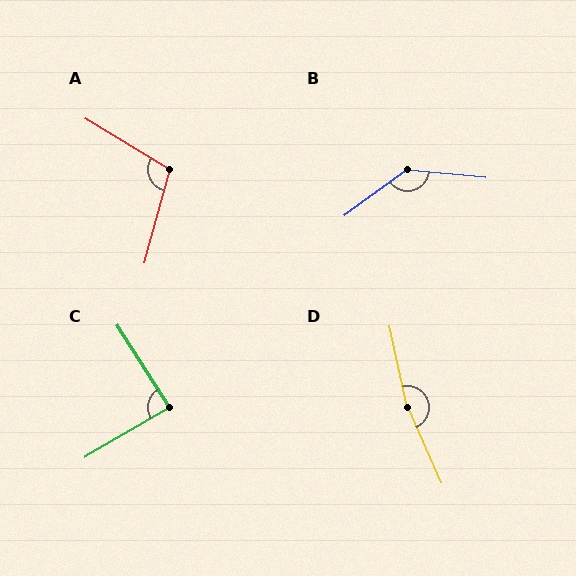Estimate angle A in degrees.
Approximately 106 degrees.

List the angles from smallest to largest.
C (88°), A (106°), B (138°), D (168°).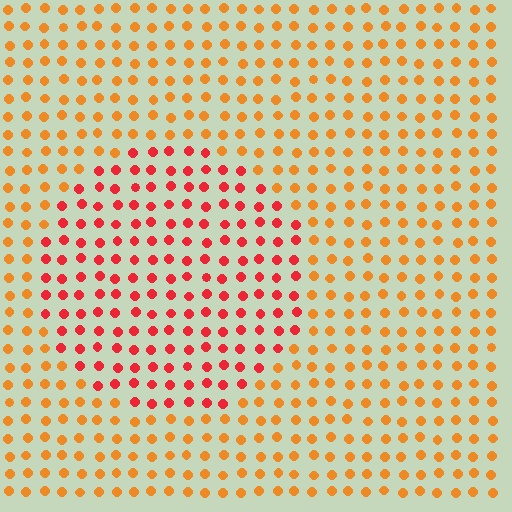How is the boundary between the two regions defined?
The boundary is defined purely by a slight shift in hue (about 35 degrees). Spacing, size, and orientation are identical on both sides.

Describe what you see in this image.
The image is filled with small orange elements in a uniform arrangement. A circle-shaped region is visible where the elements are tinted to a slightly different hue, forming a subtle color boundary.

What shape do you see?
I see a circle.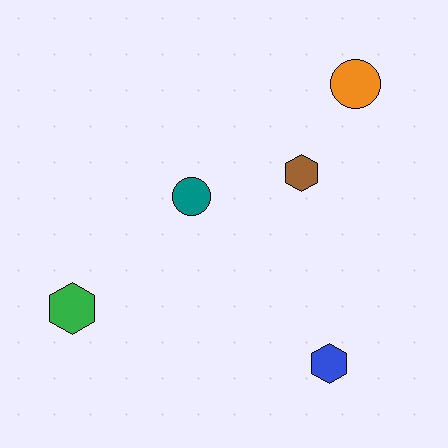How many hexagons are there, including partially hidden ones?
There are 3 hexagons.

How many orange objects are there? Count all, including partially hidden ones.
There is 1 orange object.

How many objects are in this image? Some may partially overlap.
There are 5 objects.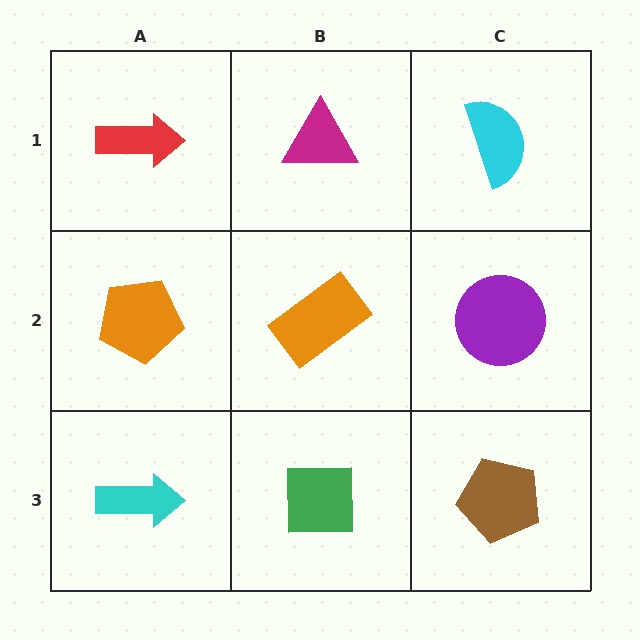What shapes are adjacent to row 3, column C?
A purple circle (row 2, column C), a green square (row 3, column B).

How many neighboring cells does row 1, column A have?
2.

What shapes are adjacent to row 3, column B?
An orange rectangle (row 2, column B), a cyan arrow (row 3, column A), a brown pentagon (row 3, column C).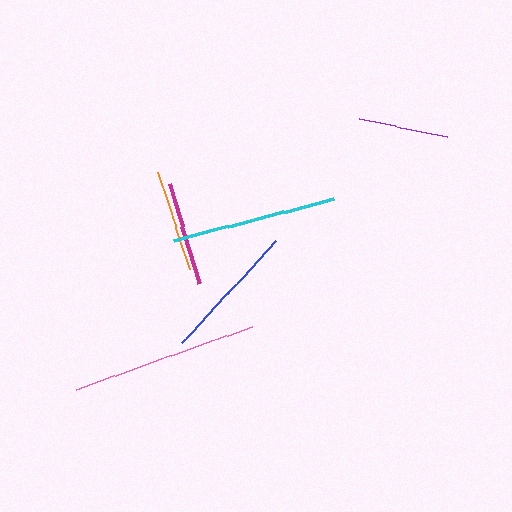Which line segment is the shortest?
The purple line is the shortest at approximately 90 pixels.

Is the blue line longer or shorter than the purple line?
The blue line is longer than the purple line.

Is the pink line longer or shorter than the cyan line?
The pink line is longer than the cyan line.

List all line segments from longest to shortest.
From longest to shortest: pink, cyan, blue, magenta, orange, purple.